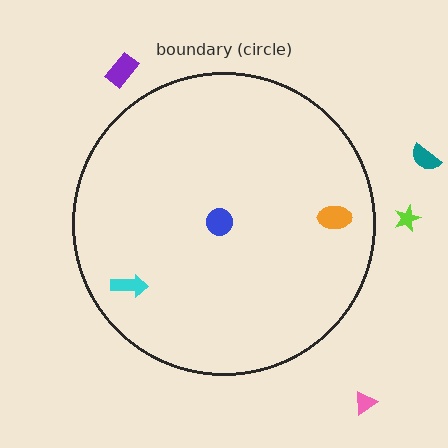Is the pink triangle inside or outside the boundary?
Outside.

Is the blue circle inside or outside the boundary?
Inside.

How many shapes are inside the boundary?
3 inside, 4 outside.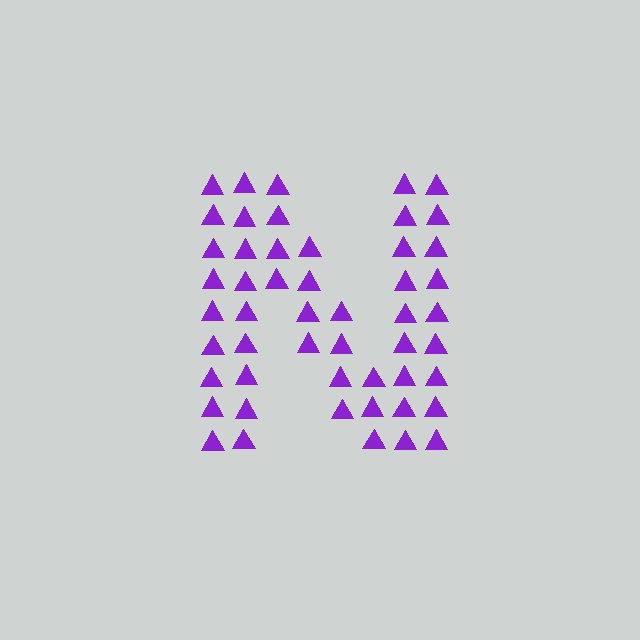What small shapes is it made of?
It is made of small triangles.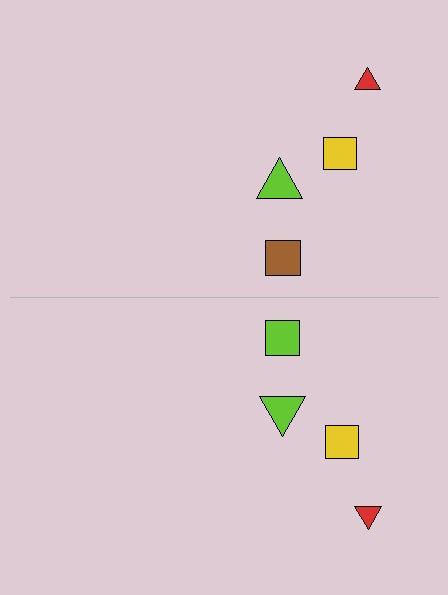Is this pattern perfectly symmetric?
No, the pattern is not perfectly symmetric. The lime square on the bottom side breaks the symmetry — its mirror counterpart is brown.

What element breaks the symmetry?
The lime square on the bottom side breaks the symmetry — its mirror counterpart is brown.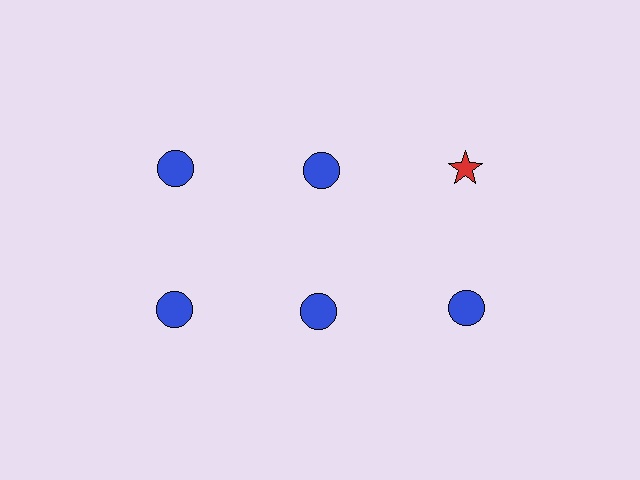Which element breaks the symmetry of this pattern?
The red star in the top row, center column breaks the symmetry. All other shapes are blue circles.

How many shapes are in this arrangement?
There are 6 shapes arranged in a grid pattern.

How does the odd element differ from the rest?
It differs in both color (red instead of blue) and shape (star instead of circle).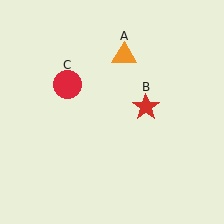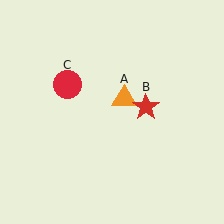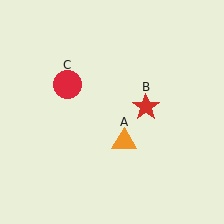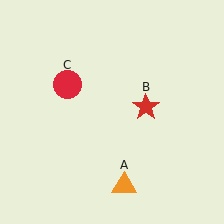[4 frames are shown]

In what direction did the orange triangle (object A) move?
The orange triangle (object A) moved down.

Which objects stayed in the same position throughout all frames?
Red star (object B) and red circle (object C) remained stationary.